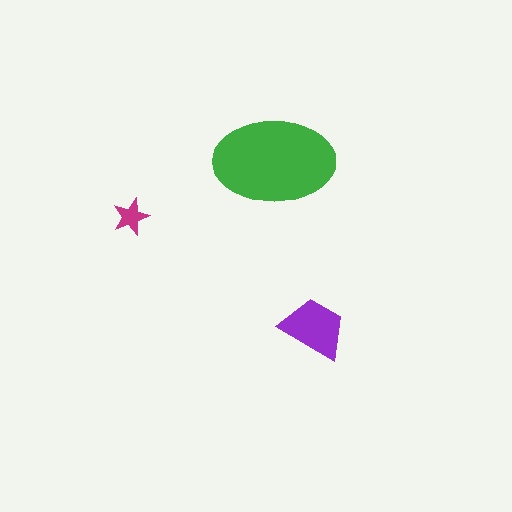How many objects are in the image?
There are 3 objects in the image.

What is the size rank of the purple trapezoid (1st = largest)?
2nd.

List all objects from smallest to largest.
The magenta star, the purple trapezoid, the green ellipse.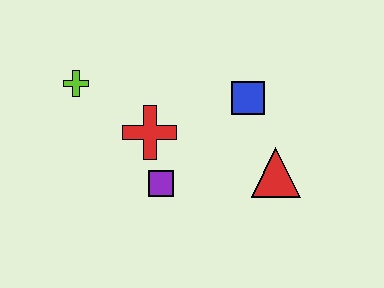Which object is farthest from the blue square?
The lime cross is farthest from the blue square.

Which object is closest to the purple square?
The red cross is closest to the purple square.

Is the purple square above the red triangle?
No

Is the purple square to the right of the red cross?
Yes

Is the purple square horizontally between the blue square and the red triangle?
No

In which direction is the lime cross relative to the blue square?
The lime cross is to the left of the blue square.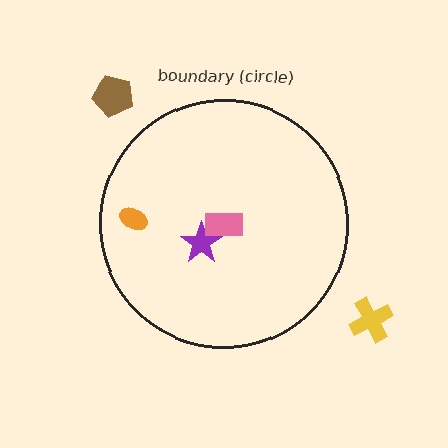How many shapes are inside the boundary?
3 inside, 2 outside.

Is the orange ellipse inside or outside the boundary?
Inside.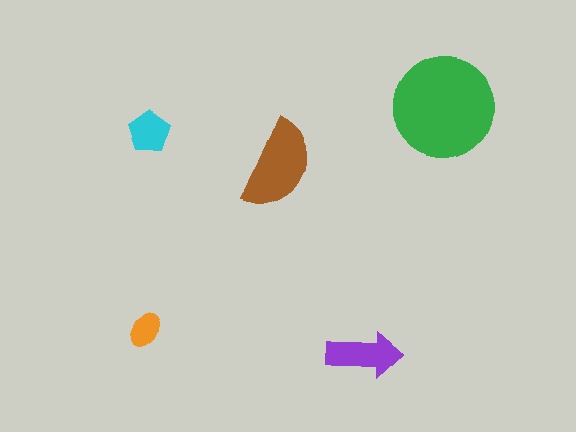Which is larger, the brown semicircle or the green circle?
The green circle.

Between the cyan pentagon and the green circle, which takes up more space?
The green circle.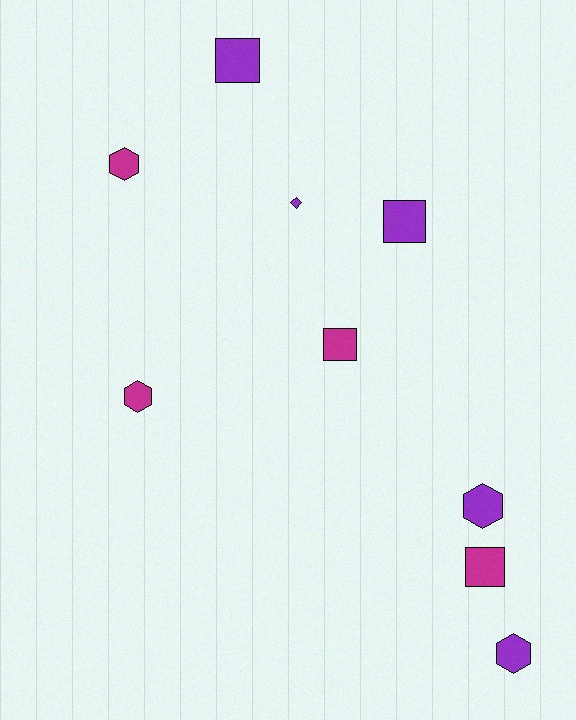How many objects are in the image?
There are 9 objects.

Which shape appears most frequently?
Hexagon, with 4 objects.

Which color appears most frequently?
Purple, with 5 objects.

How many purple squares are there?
There are 2 purple squares.